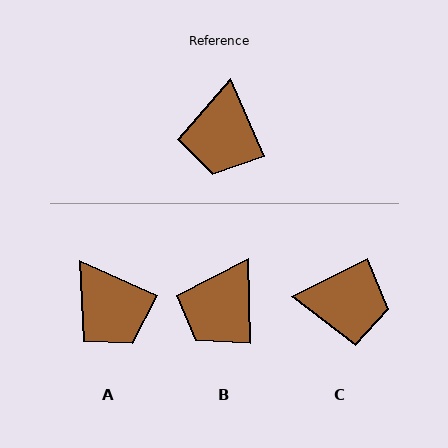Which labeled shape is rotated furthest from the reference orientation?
C, about 93 degrees away.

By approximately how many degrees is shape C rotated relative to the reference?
Approximately 93 degrees counter-clockwise.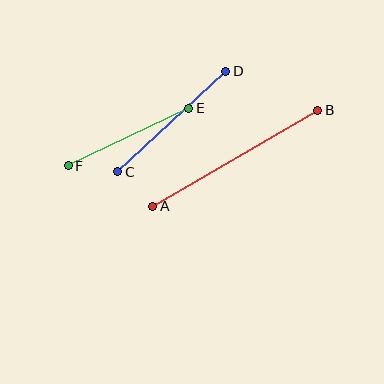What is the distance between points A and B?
The distance is approximately 191 pixels.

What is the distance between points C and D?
The distance is approximately 147 pixels.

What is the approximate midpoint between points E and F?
The midpoint is at approximately (128, 137) pixels.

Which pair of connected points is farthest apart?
Points A and B are farthest apart.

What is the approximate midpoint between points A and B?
The midpoint is at approximately (235, 158) pixels.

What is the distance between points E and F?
The distance is approximately 133 pixels.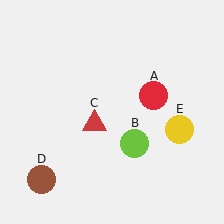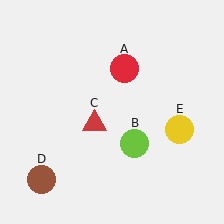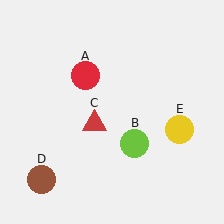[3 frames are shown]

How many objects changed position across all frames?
1 object changed position: red circle (object A).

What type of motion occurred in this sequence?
The red circle (object A) rotated counterclockwise around the center of the scene.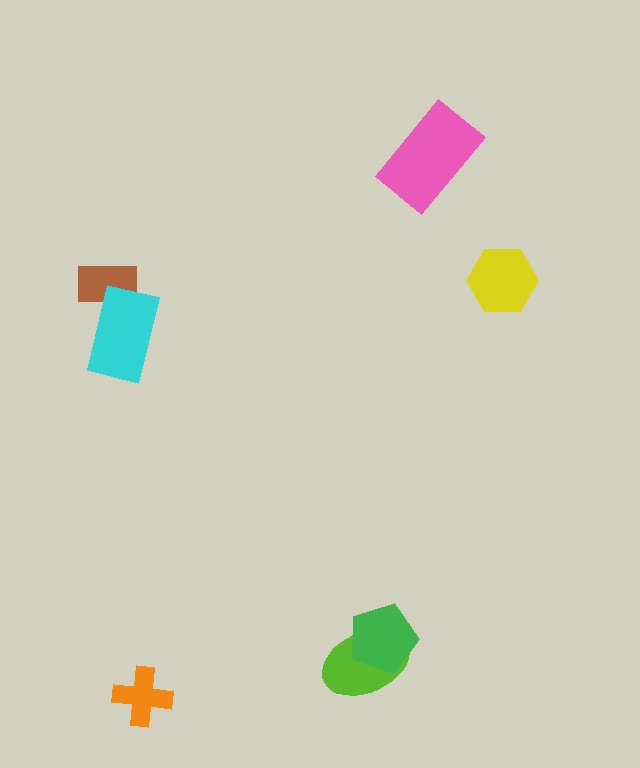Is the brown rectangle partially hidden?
Yes, it is partially covered by another shape.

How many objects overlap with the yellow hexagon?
0 objects overlap with the yellow hexagon.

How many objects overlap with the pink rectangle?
0 objects overlap with the pink rectangle.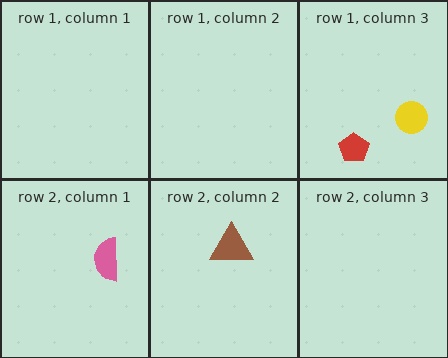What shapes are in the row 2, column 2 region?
The brown triangle.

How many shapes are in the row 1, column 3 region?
2.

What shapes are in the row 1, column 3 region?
The yellow circle, the red pentagon.